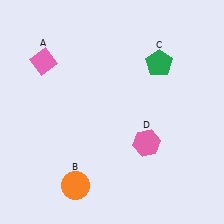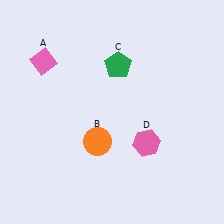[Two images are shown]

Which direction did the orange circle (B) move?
The orange circle (B) moved up.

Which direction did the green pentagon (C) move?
The green pentagon (C) moved left.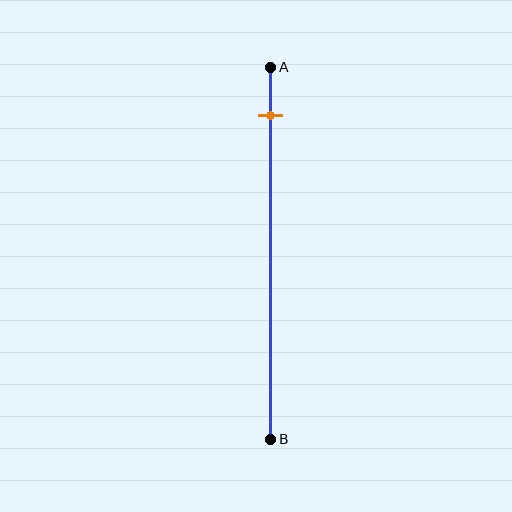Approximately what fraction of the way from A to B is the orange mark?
The orange mark is approximately 15% of the way from A to B.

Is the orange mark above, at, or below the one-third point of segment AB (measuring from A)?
The orange mark is above the one-third point of segment AB.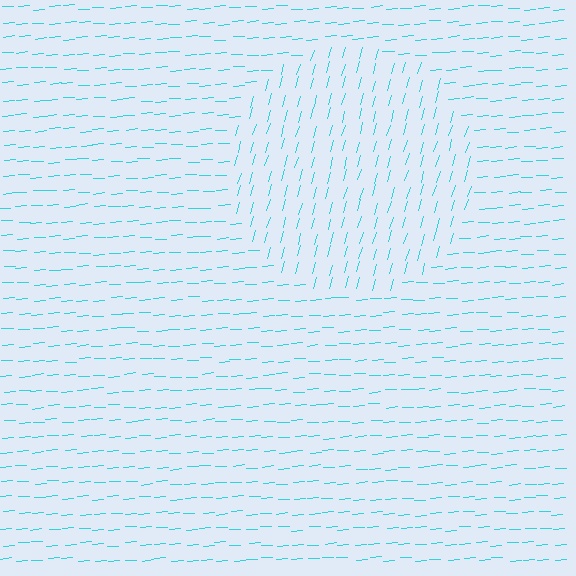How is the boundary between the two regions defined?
The boundary is defined purely by a change in line orientation (approximately 70 degrees difference). All lines are the same color and thickness.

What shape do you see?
I see a circle.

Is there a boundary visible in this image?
Yes, there is a texture boundary formed by a change in line orientation.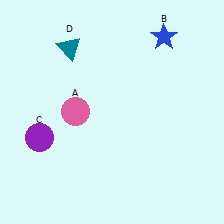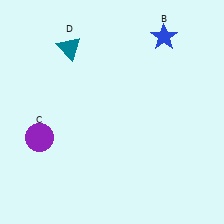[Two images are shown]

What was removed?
The pink circle (A) was removed in Image 2.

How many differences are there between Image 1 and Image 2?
There is 1 difference between the two images.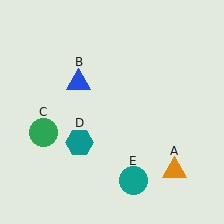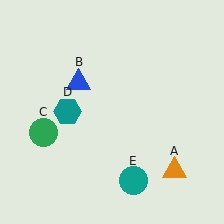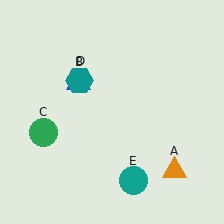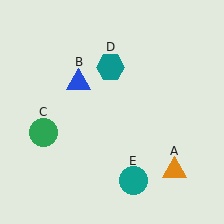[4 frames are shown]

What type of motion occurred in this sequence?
The teal hexagon (object D) rotated clockwise around the center of the scene.